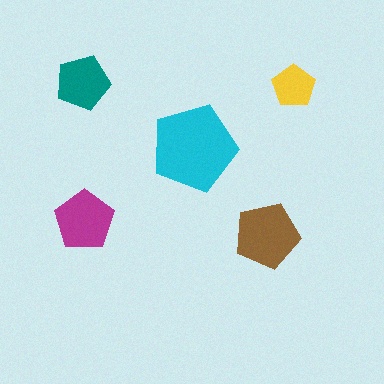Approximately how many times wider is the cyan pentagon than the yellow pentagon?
About 2 times wider.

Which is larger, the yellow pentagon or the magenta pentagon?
The magenta one.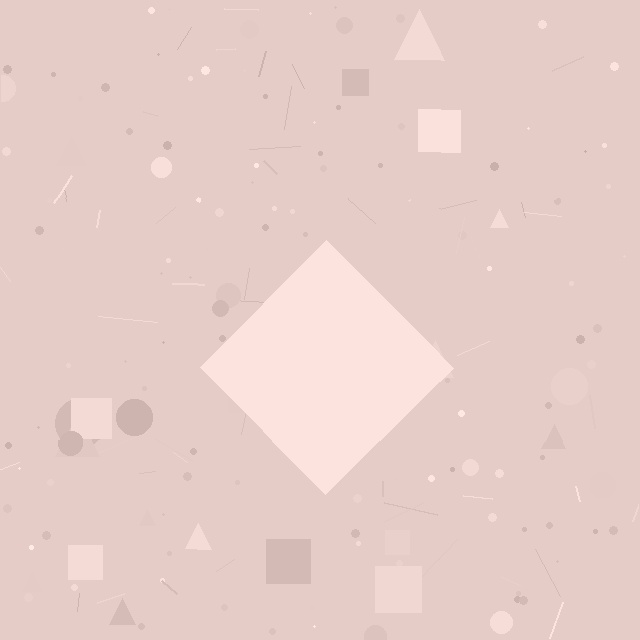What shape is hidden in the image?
A diamond is hidden in the image.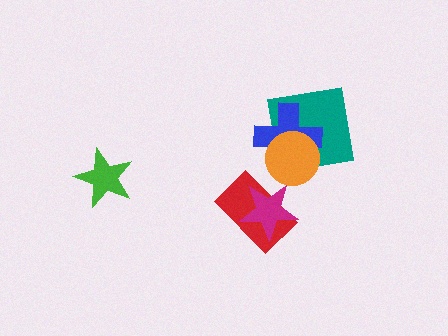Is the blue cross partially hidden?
Yes, it is partially covered by another shape.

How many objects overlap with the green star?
0 objects overlap with the green star.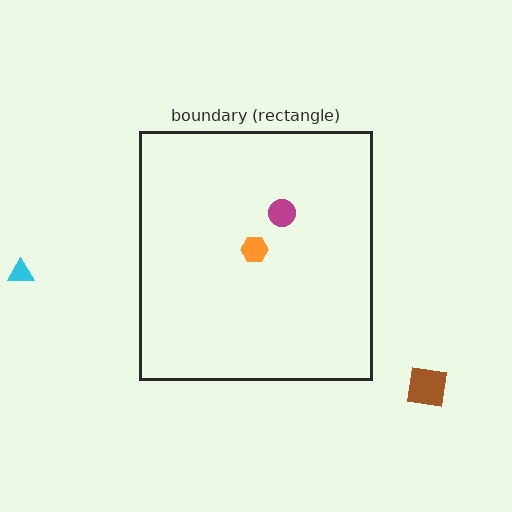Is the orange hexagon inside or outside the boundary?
Inside.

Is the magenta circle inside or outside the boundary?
Inside.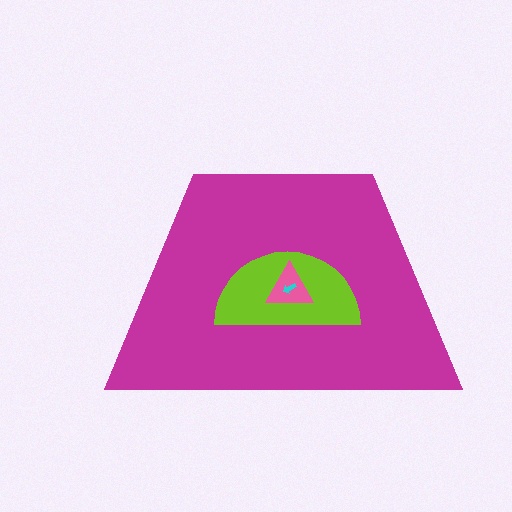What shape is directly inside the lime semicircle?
The pink triangle.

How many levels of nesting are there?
4.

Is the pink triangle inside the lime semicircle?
Yes.